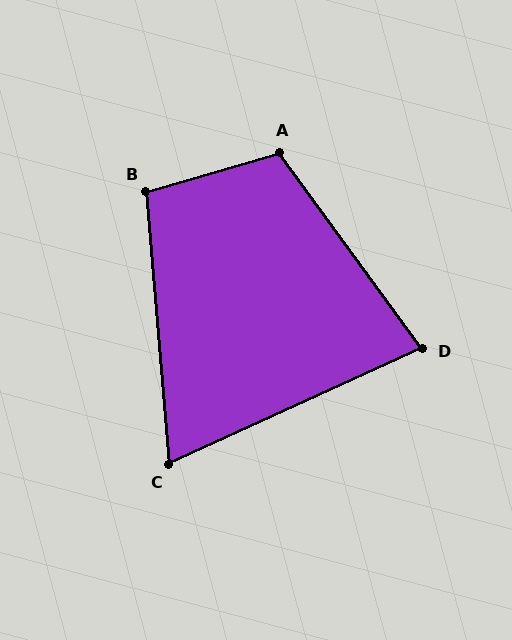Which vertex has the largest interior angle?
A, at approximately 110 degrees.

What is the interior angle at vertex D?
Approximately 78 degrees (acute).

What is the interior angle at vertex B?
Approximately 102 degrees (obtuse).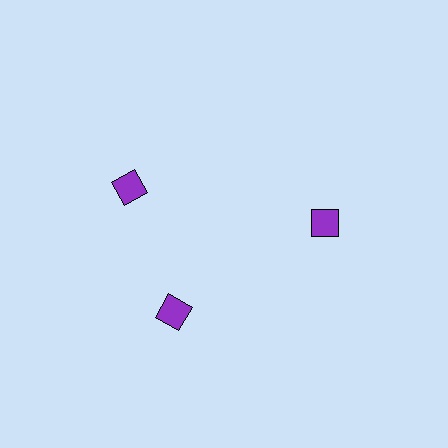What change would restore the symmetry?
The symmetry would be restored by rotating it back into even spacing with its neighbors so that all 3 diamonds sit at equal angles and equal distance from the center.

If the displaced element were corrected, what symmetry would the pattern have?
It would have 3-fold rotational symmetry — the pattern would map onto itself every 120 degrees.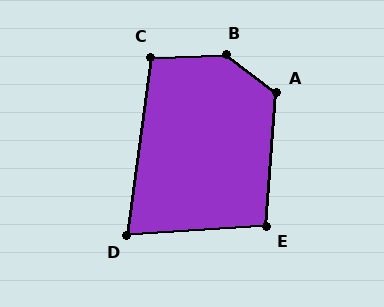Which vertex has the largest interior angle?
B, at approximately 141 degrees.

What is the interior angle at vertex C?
Approximately 100 degrees (obtuse).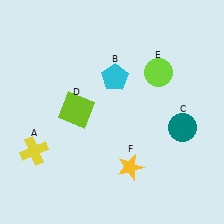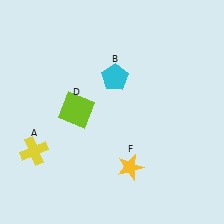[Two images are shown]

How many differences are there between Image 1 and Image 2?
There are 2 differences between the two images.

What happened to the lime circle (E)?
The lime circle (E) was removed in Image 2. It was in the top-right area of Image 1.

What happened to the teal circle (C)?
The teal circle (C) was removed in Image 2. It was in the bottom-right area of Image 1.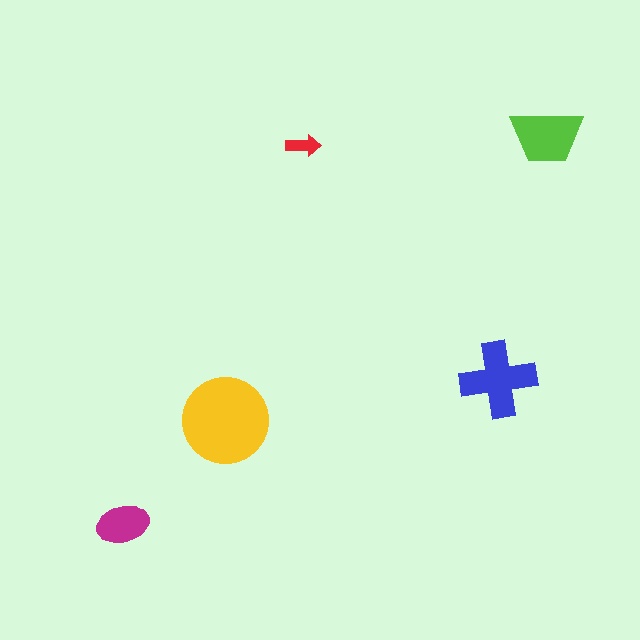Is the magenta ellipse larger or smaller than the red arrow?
Larger.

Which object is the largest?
The yellow circle.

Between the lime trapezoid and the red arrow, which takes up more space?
The lime trapezoid.